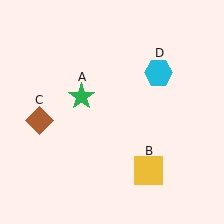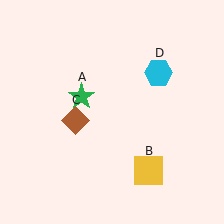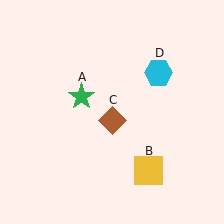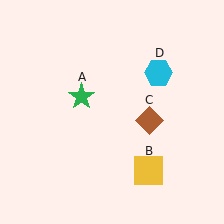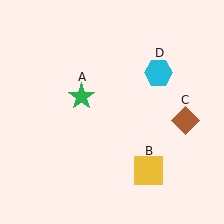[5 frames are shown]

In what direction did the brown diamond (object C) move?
The brown diamond (object C) moved right.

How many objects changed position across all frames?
1 object changed position: brown diamond (object C).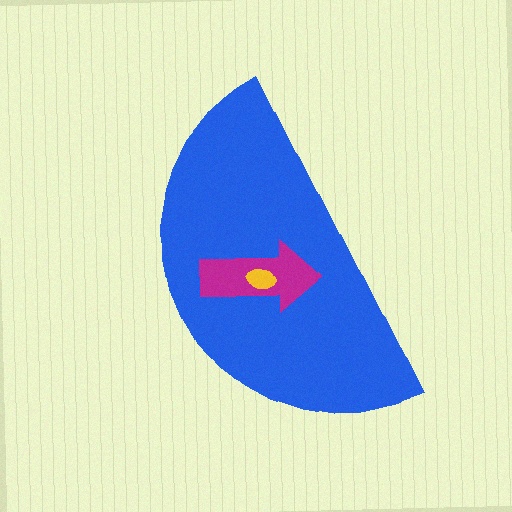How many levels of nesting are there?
3.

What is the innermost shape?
The yellow ellipse.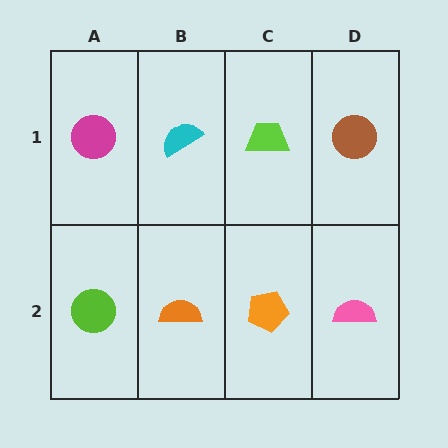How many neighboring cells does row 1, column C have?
3.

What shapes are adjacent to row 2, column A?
A magenta circle (row 1, column A), an orange semicircle (row 2, column B).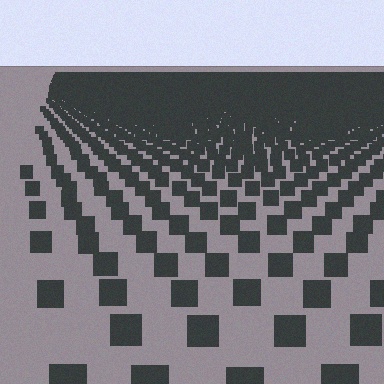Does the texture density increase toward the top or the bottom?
Density increases toward the top.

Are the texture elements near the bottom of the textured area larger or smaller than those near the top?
Larger. Near the bottom, elements are closer to the viewer and appear at a bigger on-screen size.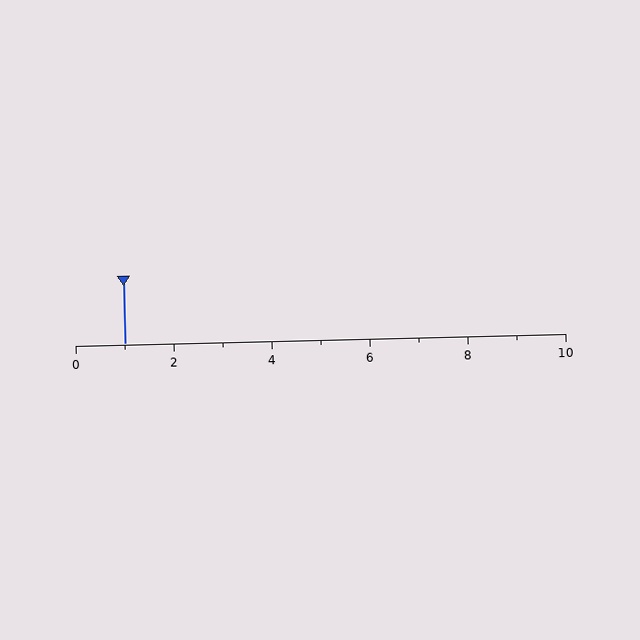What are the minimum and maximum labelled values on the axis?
The axis runs from 0 to 10.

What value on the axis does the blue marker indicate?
The marker indicates approximately 1.